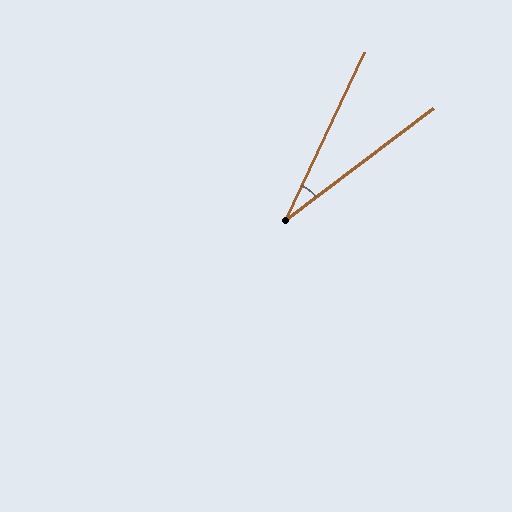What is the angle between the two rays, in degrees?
Approximately 28 degrees.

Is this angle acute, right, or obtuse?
It is acute.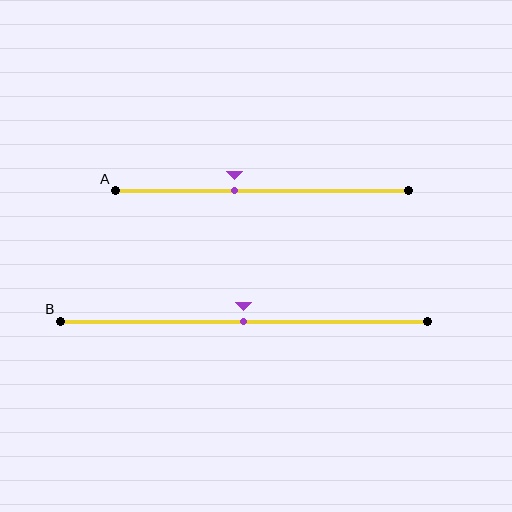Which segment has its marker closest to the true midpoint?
Segment B has its marker closest to the true midpoint.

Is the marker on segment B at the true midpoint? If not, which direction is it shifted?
Yes, the marker on segment B is at the true midpoint.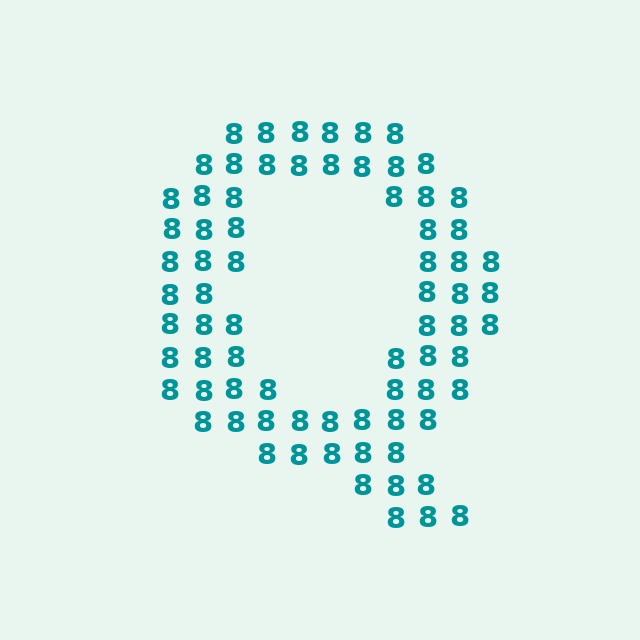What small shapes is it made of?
It is made of small digit 8's.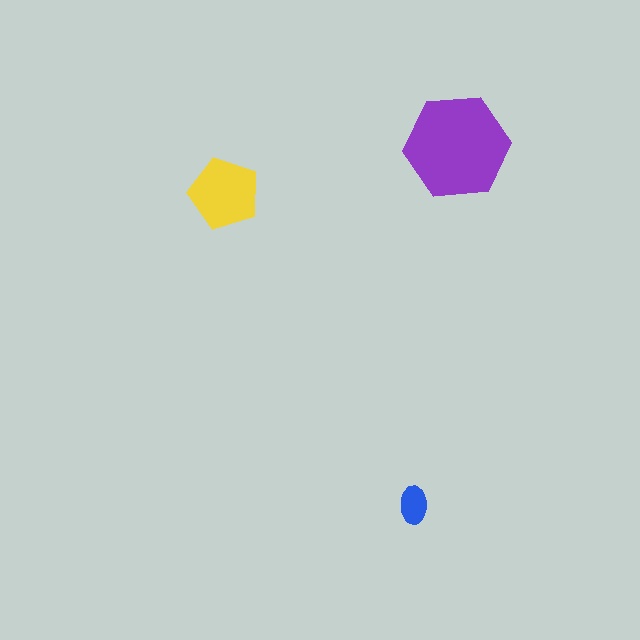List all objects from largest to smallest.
The purple hexagon, the yellow pentagon, the blue ellipse.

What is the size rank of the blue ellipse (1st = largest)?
3rd.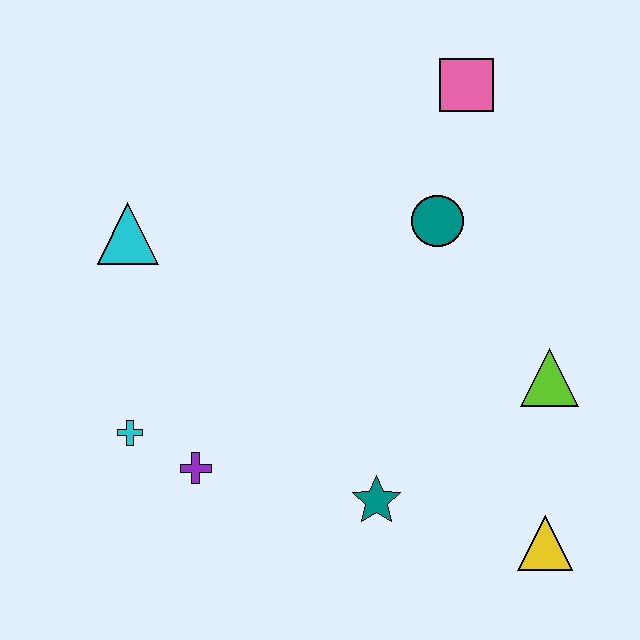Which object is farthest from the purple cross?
The pink square is farthest from the purple cross.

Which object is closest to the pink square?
The teal circle is closest to the pink square.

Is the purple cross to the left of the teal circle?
Yes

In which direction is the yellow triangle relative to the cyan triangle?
The yellow triangle is to the right of the cyan triangle.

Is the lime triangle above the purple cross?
Yes